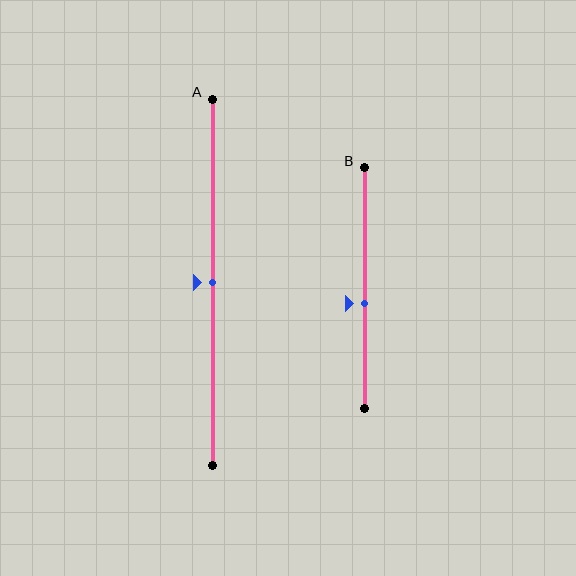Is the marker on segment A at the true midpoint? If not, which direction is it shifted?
Yes, the marker on segment A is at the true midpoint.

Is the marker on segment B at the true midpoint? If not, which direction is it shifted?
No, the marker on segment B is shifted downward by about 6% of the segment length.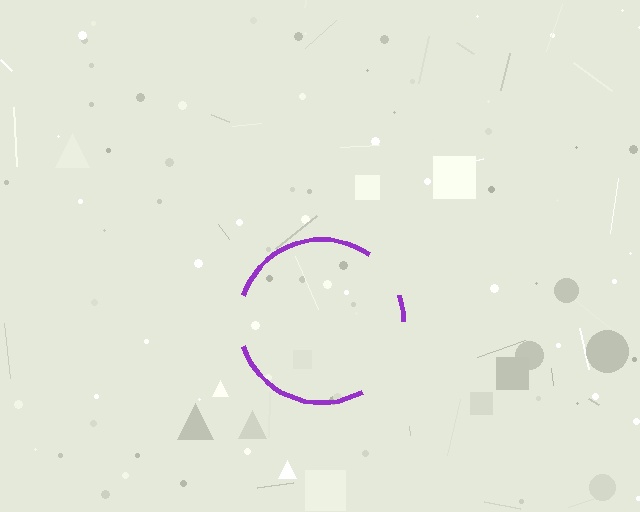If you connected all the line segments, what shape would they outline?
They would outline a circle.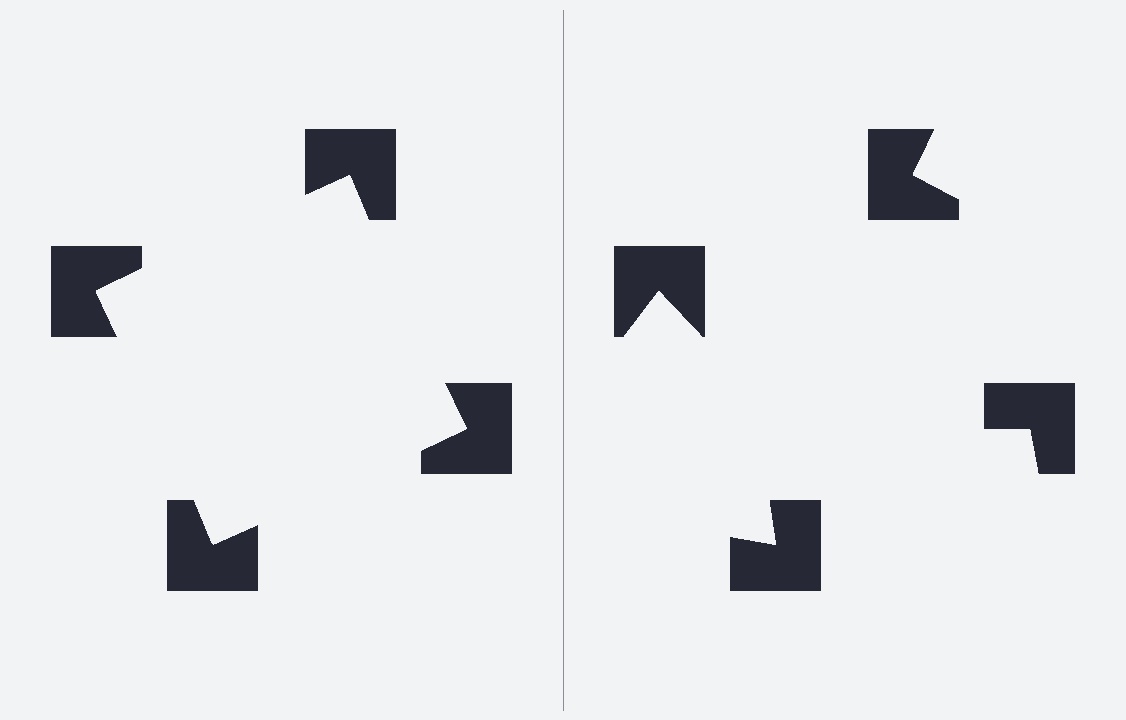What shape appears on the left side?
An illusory square.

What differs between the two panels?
The notched squares are positioned identically on both sides; only the wedge orientations differ. On the left they align to a square; on the right they are misaligned.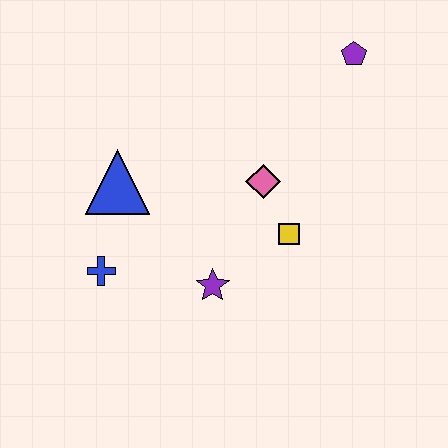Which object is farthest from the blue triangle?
The purple pentagon is farthest from the blue triangle.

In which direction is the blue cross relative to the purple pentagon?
The blue cross is to the left of the purple pentagon.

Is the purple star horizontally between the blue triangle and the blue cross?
No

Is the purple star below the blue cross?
Yes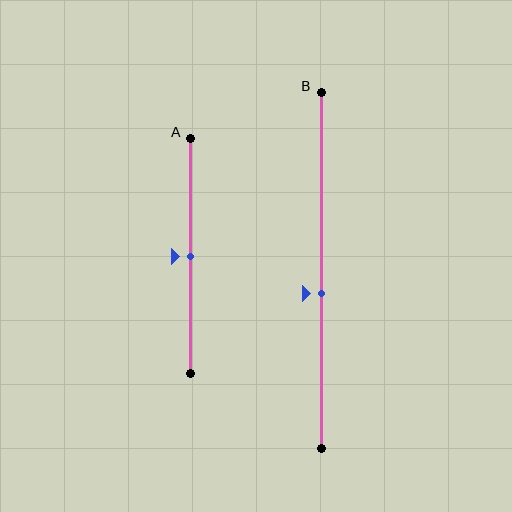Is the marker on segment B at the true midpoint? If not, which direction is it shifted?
No, the marker on segment B is shifted downward by about 7% of the segment length.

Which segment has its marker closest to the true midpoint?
Segment A has its marker closest to the true midpoint.